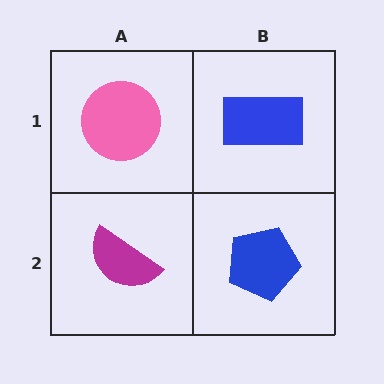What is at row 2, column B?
A blue pentagon.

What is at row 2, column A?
A magenta semicircle.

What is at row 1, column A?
A pink circle.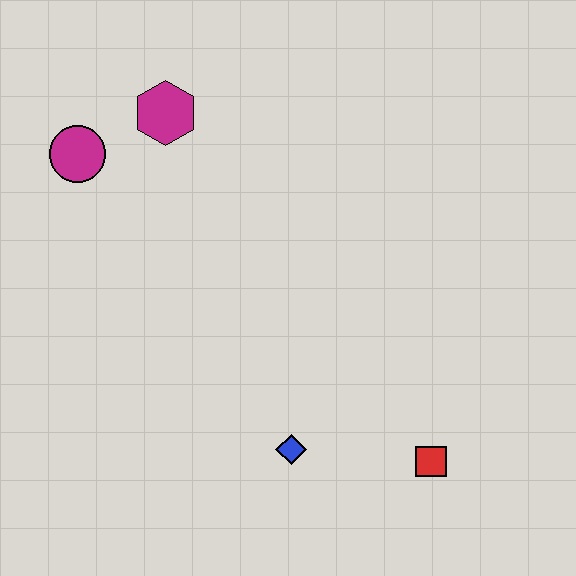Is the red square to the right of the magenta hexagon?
Yes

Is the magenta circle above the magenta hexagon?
No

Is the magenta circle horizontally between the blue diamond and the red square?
No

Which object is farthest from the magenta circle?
The red square is farthest from the magenta circle.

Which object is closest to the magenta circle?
The magenta hexagon is closest to the magenta circle.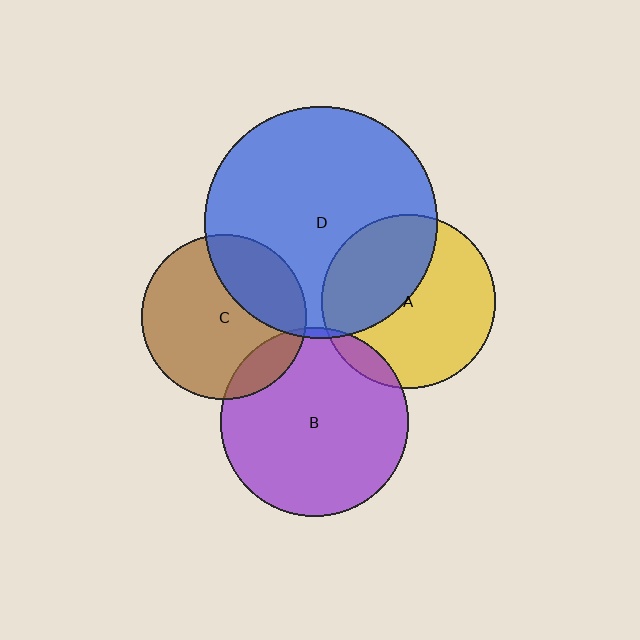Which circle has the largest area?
Circle D (blue).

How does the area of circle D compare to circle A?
Approximately 1.8 times.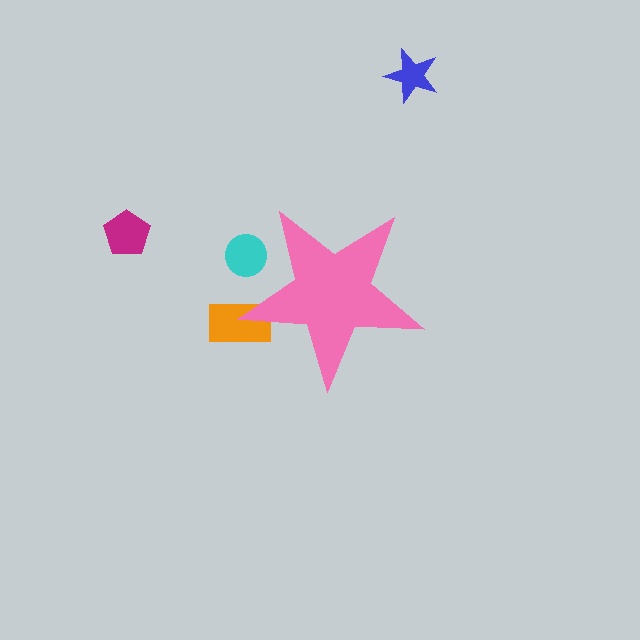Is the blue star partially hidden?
No, the blue star is fully visible.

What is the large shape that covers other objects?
A pink star.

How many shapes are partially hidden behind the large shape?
2 shapes are partially hidden.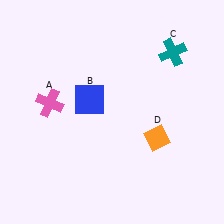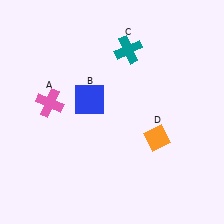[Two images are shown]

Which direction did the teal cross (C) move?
The teal cross (C) moved left.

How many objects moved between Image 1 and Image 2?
1 object moved between the two images.